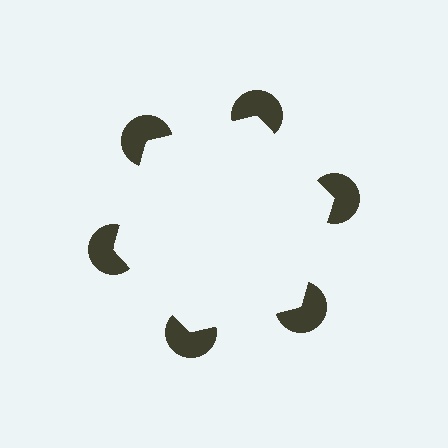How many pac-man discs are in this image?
There are 6 — one at each vertex of the illusory hexagon.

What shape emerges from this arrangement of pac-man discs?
An illusory hexagon — its edges are inferred from the aligned wedge cuts in the pac-man discs, not physically drawn.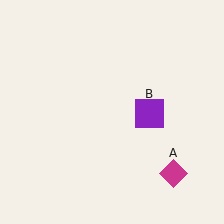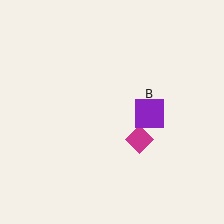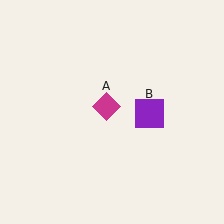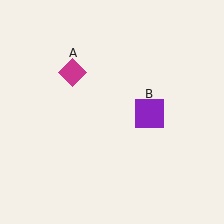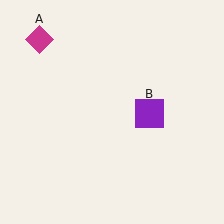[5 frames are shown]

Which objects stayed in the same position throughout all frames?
Purple square (object B) remained stationary.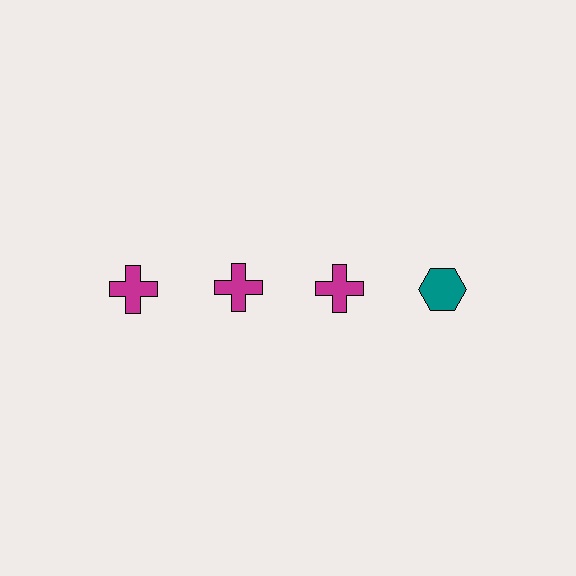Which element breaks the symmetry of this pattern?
The teal hexagon in the top row, second from right column breaks the symmetry. All other shapes are magenta crosses.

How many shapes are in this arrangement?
There are 4 shapes arranged in a grid pattern.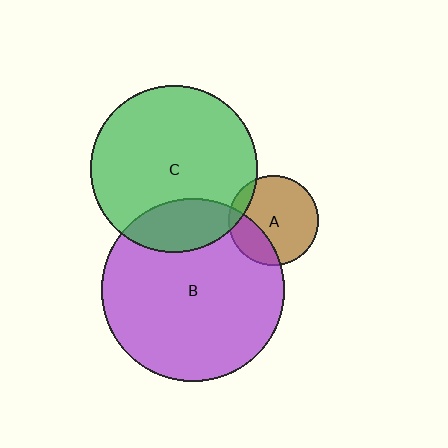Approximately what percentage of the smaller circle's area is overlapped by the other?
Approximately 10%.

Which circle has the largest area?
Circle B (purple).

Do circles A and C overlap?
Yes.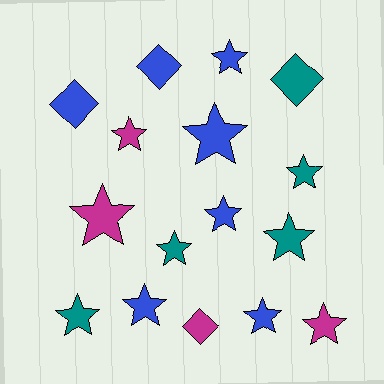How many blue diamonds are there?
There are 2 blue diamonds.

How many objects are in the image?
There are 16 objects.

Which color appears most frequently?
Blue, with 7 objects.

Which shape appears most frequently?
Star, with 12 objects.